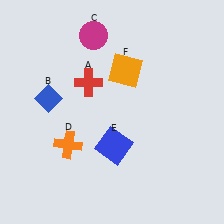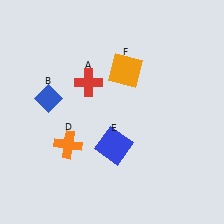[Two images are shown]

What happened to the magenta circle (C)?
The magenta circle (C) was removed in Image 2. It was in the top-left area of Image 1.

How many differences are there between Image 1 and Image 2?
There is 1 difference between the two images.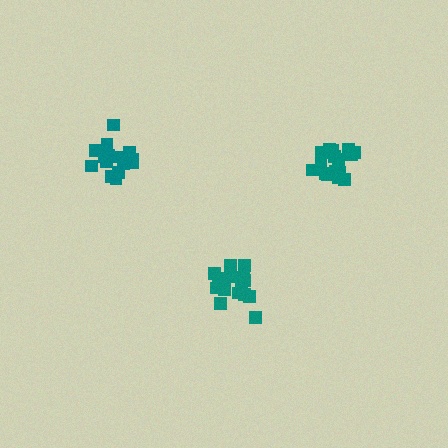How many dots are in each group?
Group 1: 17 dots, Group 2: 16 dots, Group 3: 17 dots (50 total).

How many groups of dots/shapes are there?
There are 3 groups.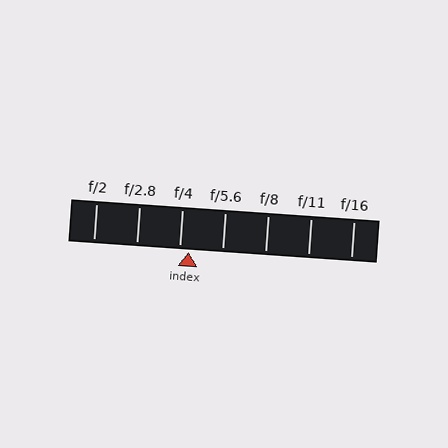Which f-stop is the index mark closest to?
The index mark is closest to f/4.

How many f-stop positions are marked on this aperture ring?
There are 7 f-stop positions marked.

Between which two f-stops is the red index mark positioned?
The index mark is between f/4 and f/5.6.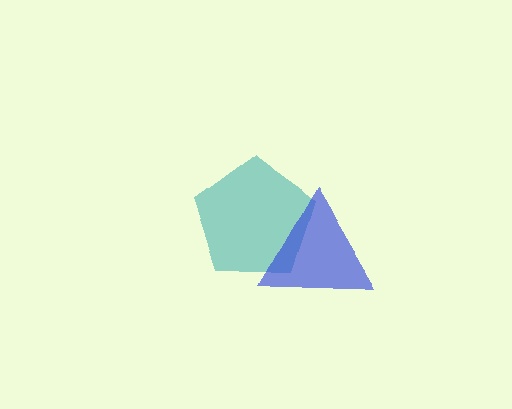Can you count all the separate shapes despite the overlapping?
Yes, there are 2 separate shapes.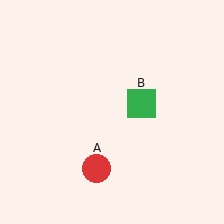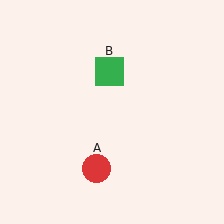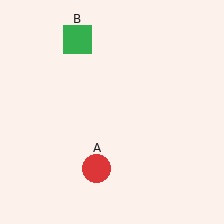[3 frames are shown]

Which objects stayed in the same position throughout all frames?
Red circle (object A) remained stationary.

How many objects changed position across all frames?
1 object changed position: green square (object B).